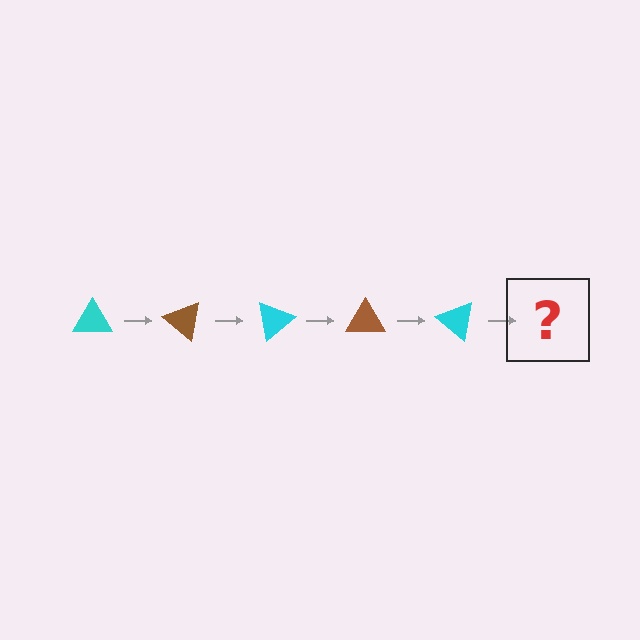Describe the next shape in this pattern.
It should be a brown triangle, rotated 200 degrees from the start.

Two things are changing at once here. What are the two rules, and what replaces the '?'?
The two rules are that it rotates 40 degrees each step and the color cycles through cyan and brown. The '?' should be a brown triangle, rotated 200 degrees from the start.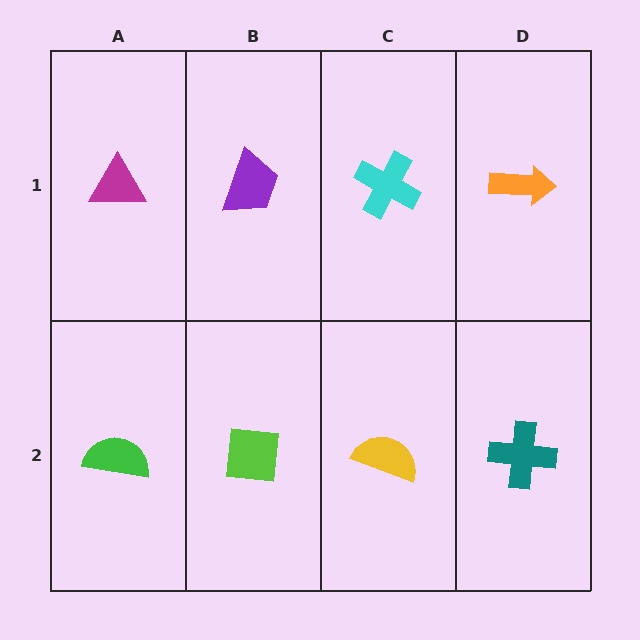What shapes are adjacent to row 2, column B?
A purple trapezoid (row 1, column B), a green semicircle (row 2, column A), a yellow semicircle (row 2, column C).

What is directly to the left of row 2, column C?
A lime square.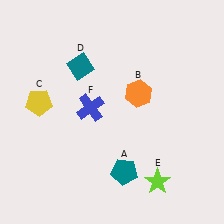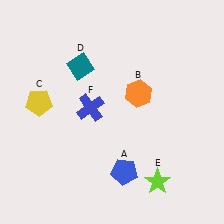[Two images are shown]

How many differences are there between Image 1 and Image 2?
There is 1 difference between the two images.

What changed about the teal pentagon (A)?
In Image 1, A is teal. In Image 2, it changed to blue.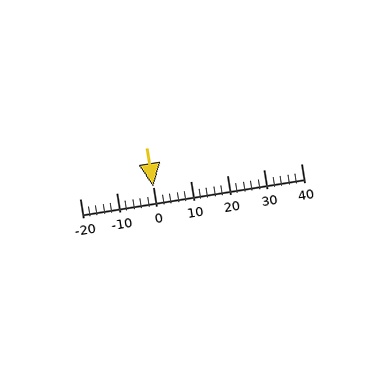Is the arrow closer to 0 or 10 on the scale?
The arrow is closer to 0.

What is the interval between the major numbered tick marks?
The major tick marks are spaced 10 units apart.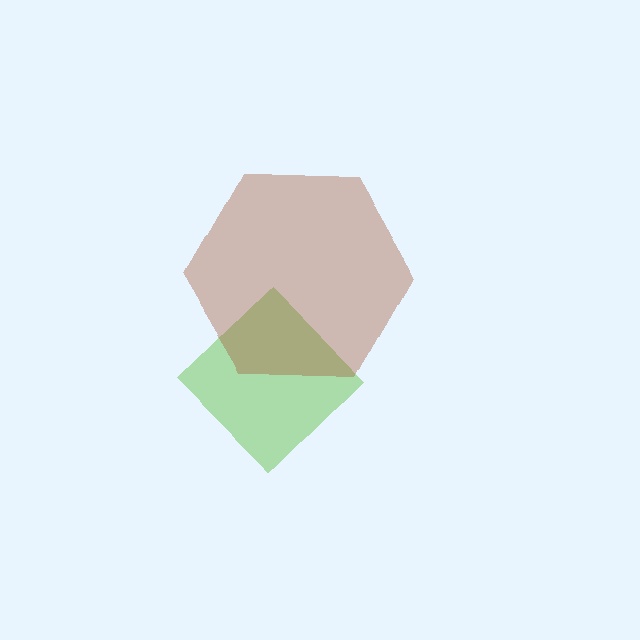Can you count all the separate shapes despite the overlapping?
Yes, there are 2 separate shapes.